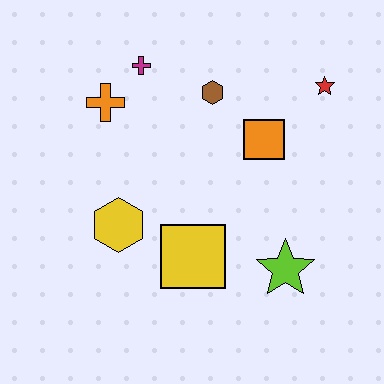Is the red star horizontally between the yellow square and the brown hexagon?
No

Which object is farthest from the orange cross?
The lime star is farthest from the orange cross.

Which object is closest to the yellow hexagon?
The yellow square is closest to the yellow hexagon.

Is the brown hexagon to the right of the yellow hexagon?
Yes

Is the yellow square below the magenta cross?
Yes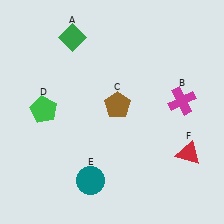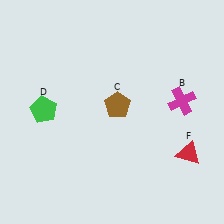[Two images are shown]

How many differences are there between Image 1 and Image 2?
There are 2 differences between the two images.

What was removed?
The teal circle (E), the green diamond (A) were removed in Image 2.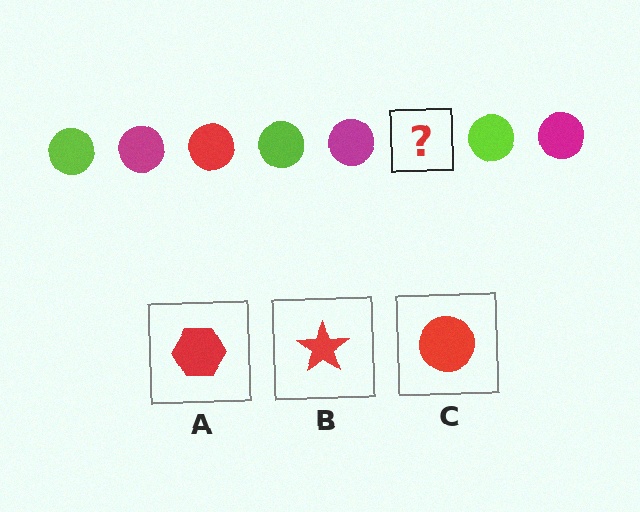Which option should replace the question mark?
Option C.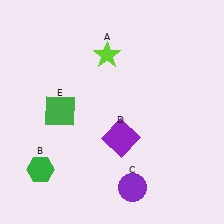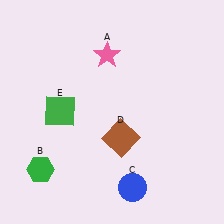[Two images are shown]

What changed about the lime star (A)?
In Image 1, A is lime. In Image 2, it changed to pink.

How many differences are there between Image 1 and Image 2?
There are 3 differences between the two images.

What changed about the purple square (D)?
In Image 1, D is purple. In Image 2, it changed to brown.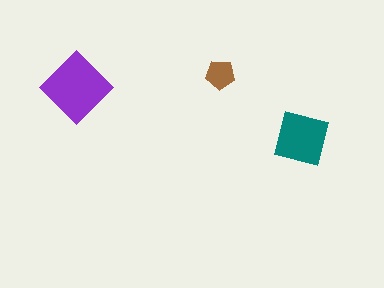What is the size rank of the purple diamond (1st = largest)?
1st.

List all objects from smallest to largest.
The brown pentagon, the teal square, the purple diamond.